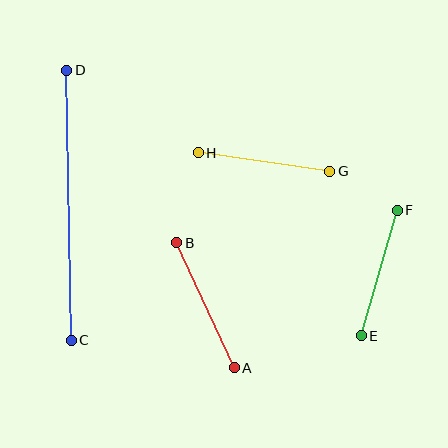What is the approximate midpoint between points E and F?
The midpoint is at approximately (379, 273) pixels.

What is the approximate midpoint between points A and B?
The midpoint is at approximately (205, 305) pixels.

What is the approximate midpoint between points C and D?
The midpoint is at approximately (69, 205) pixels.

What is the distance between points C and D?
The distance is approximately 270 pixels.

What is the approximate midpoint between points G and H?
The midpoint is at approximately (264, 162) pixels.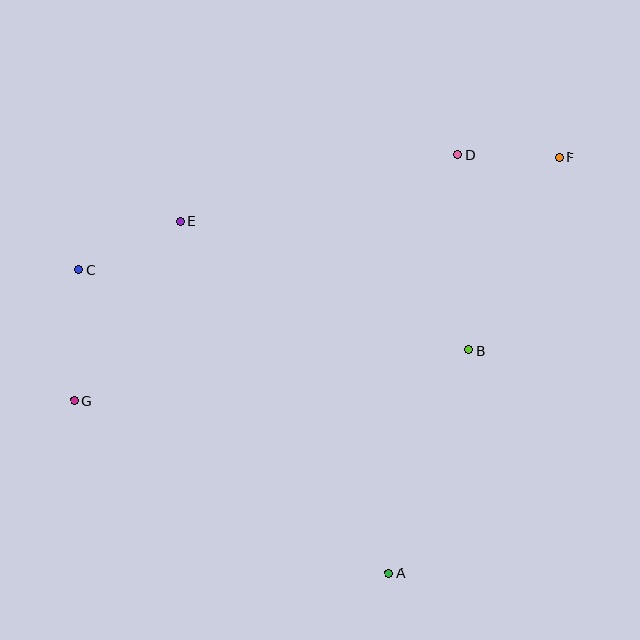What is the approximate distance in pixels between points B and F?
The distance between B and F is approximately 213 pixels.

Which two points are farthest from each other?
Points F and G are farthest from each other.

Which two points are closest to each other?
Points D and F are closest to each other.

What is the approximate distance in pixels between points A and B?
The distance between A and B is approximately 237 pixels.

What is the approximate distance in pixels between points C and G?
The distance between C and G is approximately 131 pixels.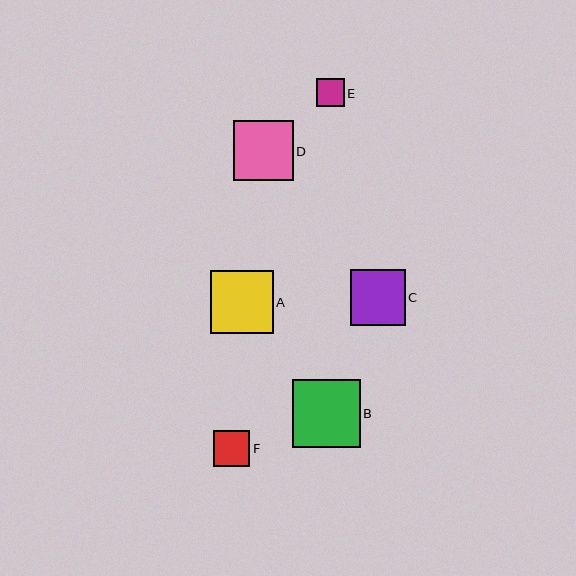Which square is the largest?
Square B is the largest with a size of approximately 68 pixels.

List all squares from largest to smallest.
From largest to smallest: B, A, D, C, F, E.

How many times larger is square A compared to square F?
Square A is approximately 1.7 times the size of square F.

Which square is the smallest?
Square E is the smallest with a size of approximately 28 pixels.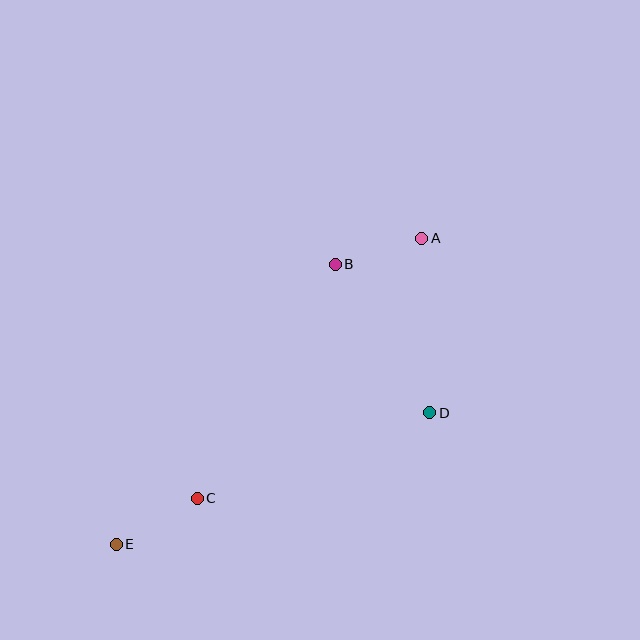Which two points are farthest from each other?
Points A and E are farthest from each other.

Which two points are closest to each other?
Points A and B are closest to each other.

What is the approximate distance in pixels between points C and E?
The distance between C and E is approximately 93 pixels.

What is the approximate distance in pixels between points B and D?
The distance between B and D is approximately 176 pixels.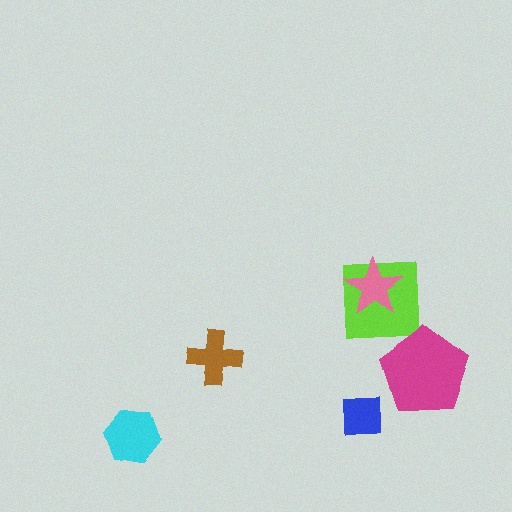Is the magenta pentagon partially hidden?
No, no other shape covers it.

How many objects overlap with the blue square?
0 objects overlap with the blue square.